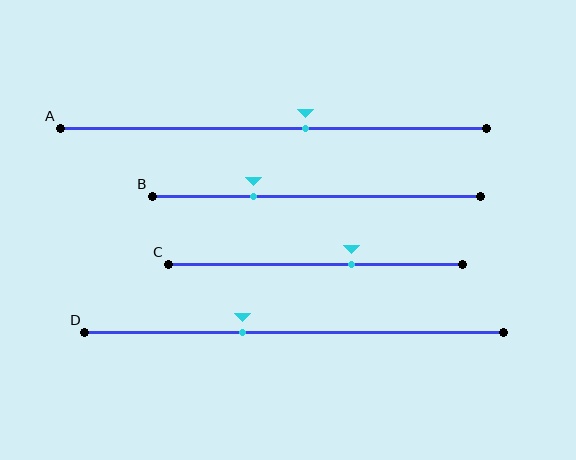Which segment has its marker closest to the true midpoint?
Segment A has its marker closest to the true midpoint.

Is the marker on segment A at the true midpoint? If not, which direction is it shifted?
No, the marker on segment A is shifted to the right by about 8% of the segment length.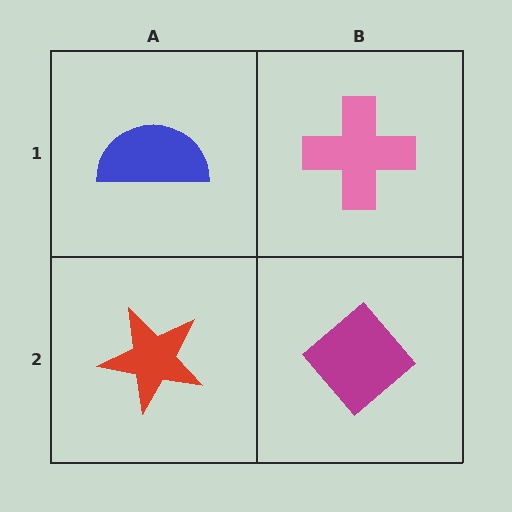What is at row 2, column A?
A red star.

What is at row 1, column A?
A blue semicircle.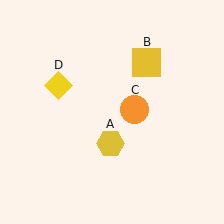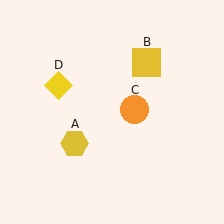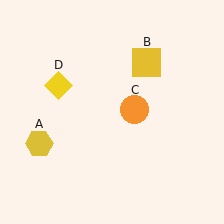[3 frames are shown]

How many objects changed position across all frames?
1 object changed position: yellow hexagon (object A).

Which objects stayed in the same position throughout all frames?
Yellow square (object B) and orange circle (object C) and yellow diamond (object D) remained stationary.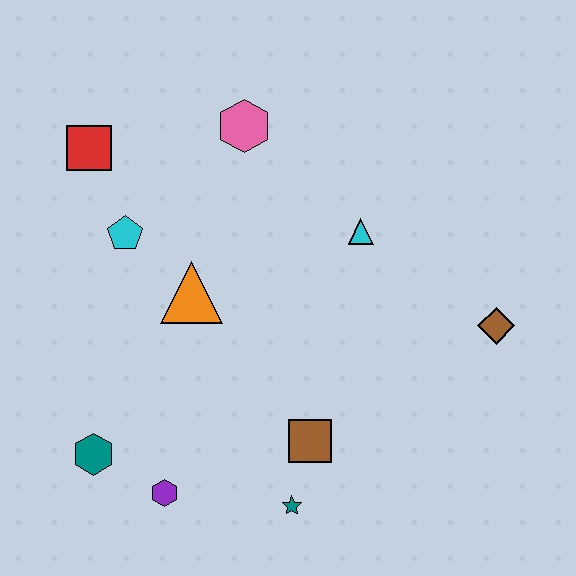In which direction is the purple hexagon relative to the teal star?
The purple hexagon is to the left of the teal star.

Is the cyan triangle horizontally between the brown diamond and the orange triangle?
Yes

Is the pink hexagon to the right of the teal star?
No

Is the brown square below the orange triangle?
Yes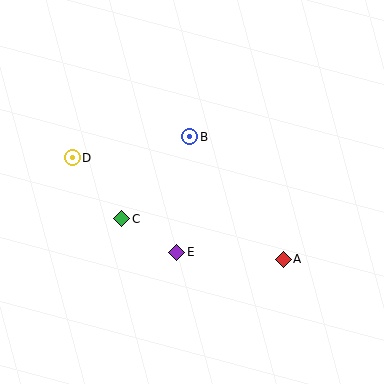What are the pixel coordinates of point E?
Point E is at (177, 252).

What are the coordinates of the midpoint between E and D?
The midpoint between E and D is at (125, 205).